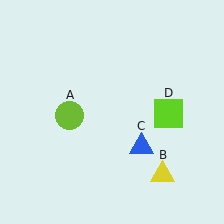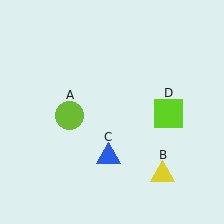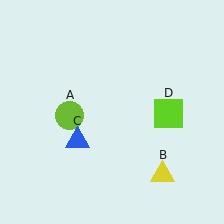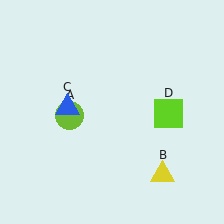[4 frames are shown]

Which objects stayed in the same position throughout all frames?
Lime circle (object A) and yellow triangle (object B) and lime square (object D) remained stationary.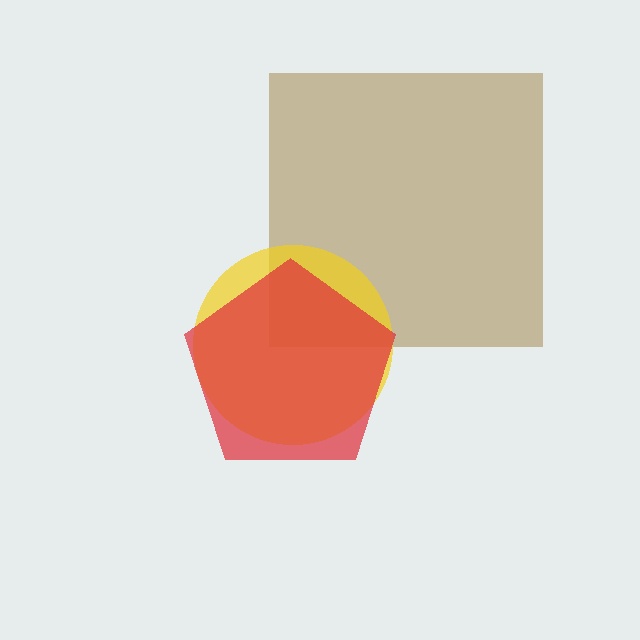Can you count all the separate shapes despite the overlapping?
Yes, there are 3 separate shapes.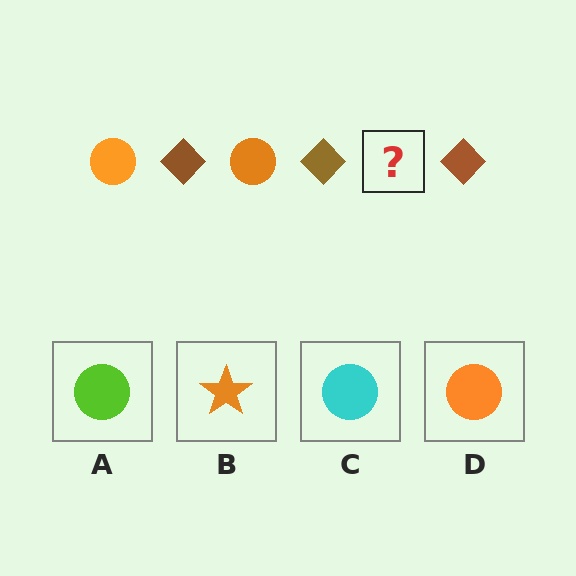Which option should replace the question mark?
Option D.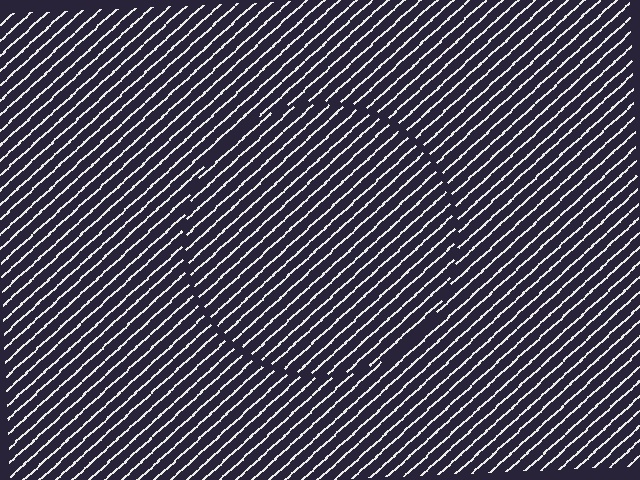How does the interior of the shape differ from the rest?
The interior of the shape contains the same grating, shifted by half a period — the contour is defined by the phase discontinuity where line-ends from the inner and outer gratings abut.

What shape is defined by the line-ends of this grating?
An illusory circle. The interior of the shape contains the same grating, shifted by half a period — the contour is defined by the phase discontinuity where line-ends from the inner and outer gratings abut.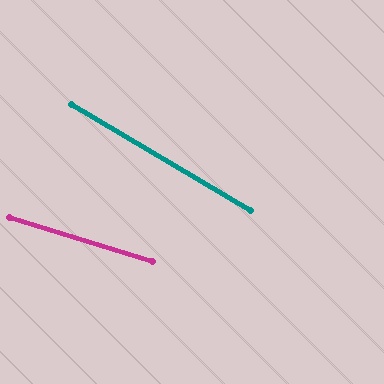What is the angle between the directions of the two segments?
Approximately 13 degrees.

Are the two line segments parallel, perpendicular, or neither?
Neither parallel nor perpendicular — they differ by about 13°.